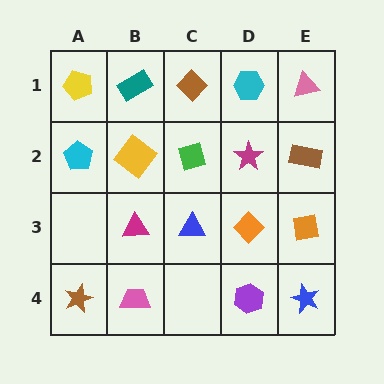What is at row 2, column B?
A yellow diamond.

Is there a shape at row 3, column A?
No, that cell is empty.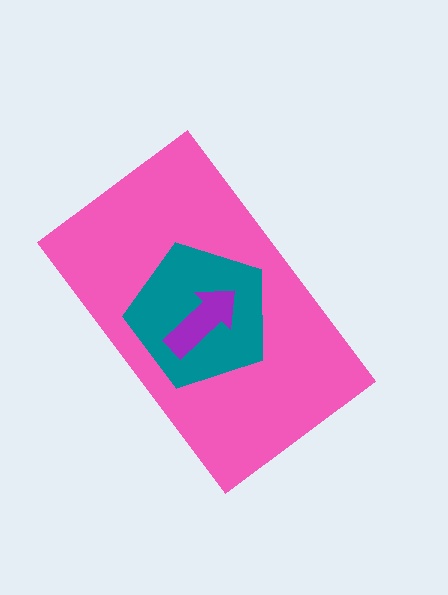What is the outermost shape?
The pink rectangle.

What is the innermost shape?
The purple arrow.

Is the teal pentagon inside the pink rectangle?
Yes.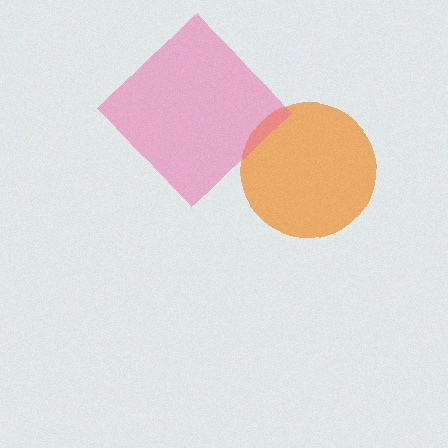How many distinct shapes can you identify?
There are 2 distinct shapes: an orange circle, a pink diamond.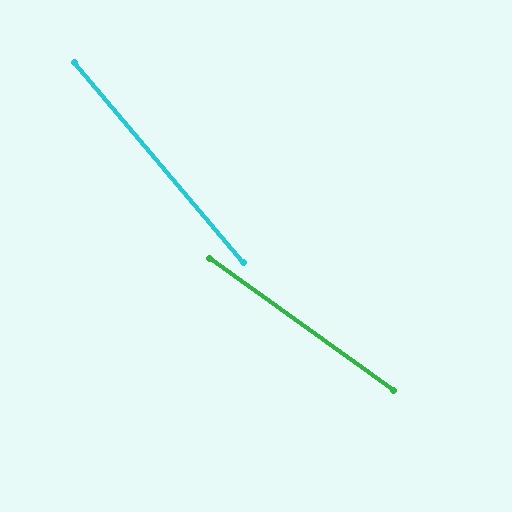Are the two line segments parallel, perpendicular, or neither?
Neither parallel nor perpendicular — they differ by about 14°.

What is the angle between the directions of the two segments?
Approximately 14 degrees.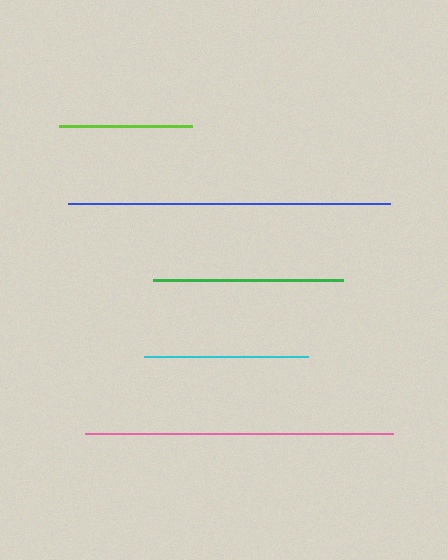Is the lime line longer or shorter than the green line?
The green line is longer than the lime line.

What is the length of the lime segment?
The lime segment is approximately 134 pixels long.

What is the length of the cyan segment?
The cyan segment is approximately 164 pixels long.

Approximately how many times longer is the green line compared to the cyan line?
The green line is approximately 1.2 times the length of the cyan line.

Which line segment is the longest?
The blue line is the longest at approximately 323 pixels.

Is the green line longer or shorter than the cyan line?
The green line is longer than the cyan line.